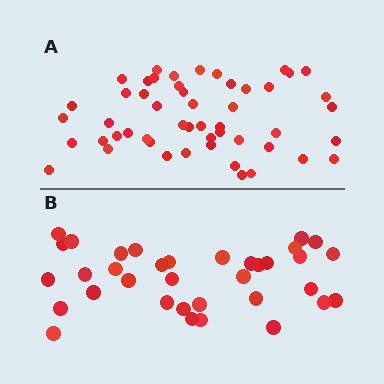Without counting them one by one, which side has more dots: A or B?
Region A (the top region) has more dots.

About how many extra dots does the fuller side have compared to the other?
Region A has approximately 15 more dots than region B.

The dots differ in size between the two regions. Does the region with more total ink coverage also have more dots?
No. Region B has more total ink coverage because its dots are larger, but region A actually contains more individual dots. Total area can be misleading — the number of items is what matters here.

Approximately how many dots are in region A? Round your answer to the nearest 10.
About 50 dots. (The exact count is 51, which rounds to 50.)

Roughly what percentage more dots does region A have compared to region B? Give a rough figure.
About 45% more.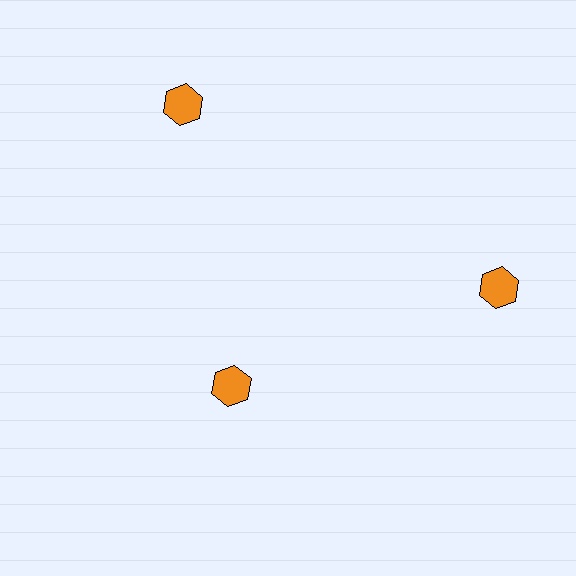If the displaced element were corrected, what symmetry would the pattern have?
It would have 3-fold rotational symmetry — the pattern would map onto itself every 120 degrees.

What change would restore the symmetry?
The symmetry would be restored by moving it outward, back onto the ring so that all 3 hexagons sit at equal angles and equal distance from the center.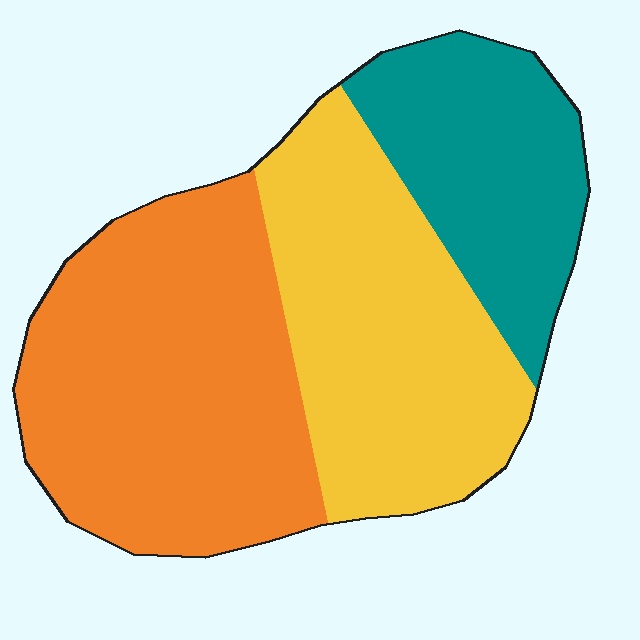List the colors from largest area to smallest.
From largest to smallest: orange, yellow, teal.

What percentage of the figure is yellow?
Yellow takes up about one third (1/3) of the figure.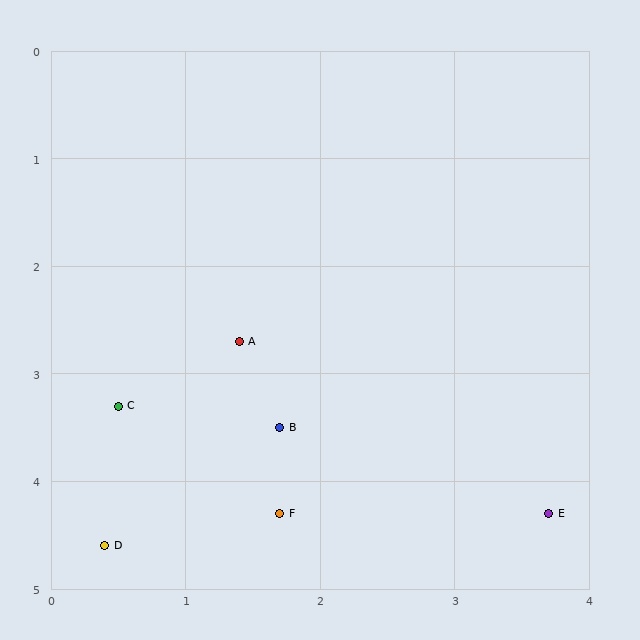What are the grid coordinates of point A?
Point A is at approximately (1.4, 2.7).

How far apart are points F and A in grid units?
Points F and A are about 1.6 grid units apart.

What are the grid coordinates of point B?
Point B is at approximately (1.7, 3.5).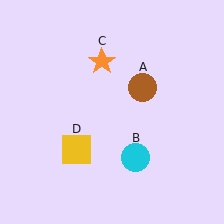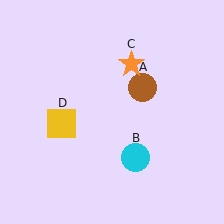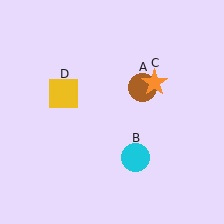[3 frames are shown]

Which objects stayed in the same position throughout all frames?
Brown circle (object A) and cyan circle (object B) remained stationary.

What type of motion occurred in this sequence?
The orange star (object C), yellow square (object D) rotated clockwise around the center of the scene.